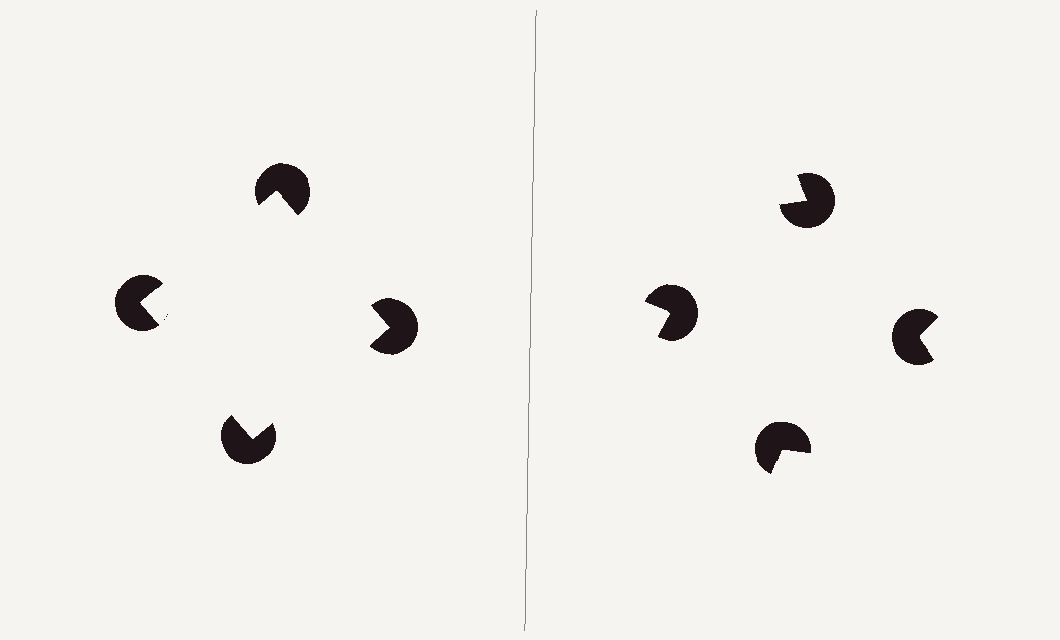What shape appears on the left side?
An illusory square.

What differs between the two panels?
The pac-man discs are positioned identically on both sides; only the wedge orientations differ. On the left they align to a square; on the right they are misaligned.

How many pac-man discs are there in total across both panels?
8 — 4 on each side.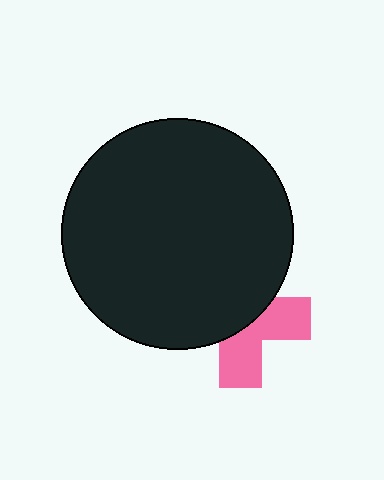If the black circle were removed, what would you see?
You would see the complete pink cross.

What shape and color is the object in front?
The object in front is a black circle.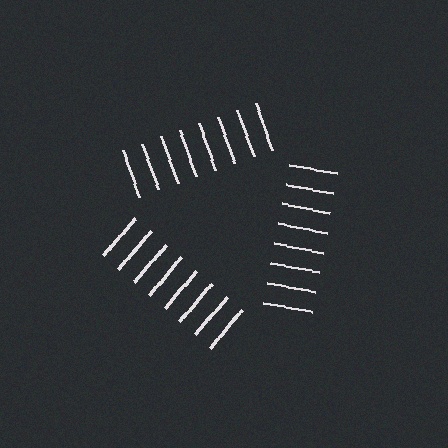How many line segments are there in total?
24 — 8 along each of the 3 edges.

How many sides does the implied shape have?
3 sides — the line-ends trace a triangle.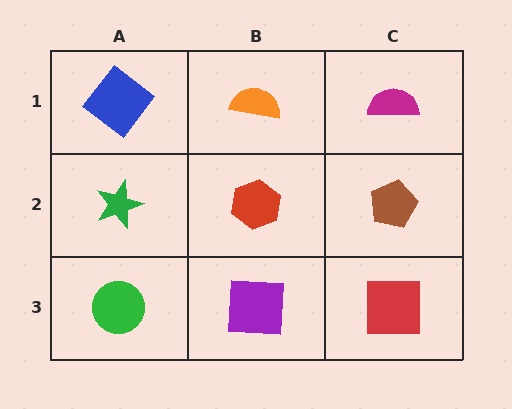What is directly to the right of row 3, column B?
A red square.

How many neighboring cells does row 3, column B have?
3.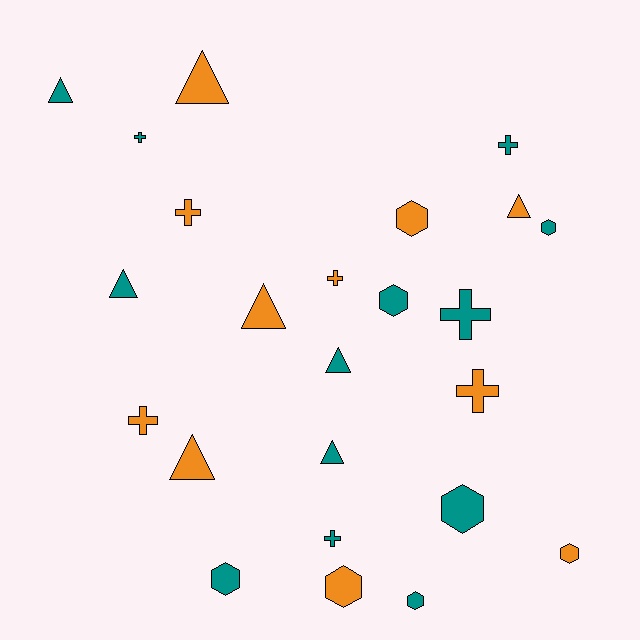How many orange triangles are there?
There are 4 orange triangles.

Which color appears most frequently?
Teal, with 13 objects.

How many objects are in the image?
There are 24 objects.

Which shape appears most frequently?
Triangle, with 8 objects.